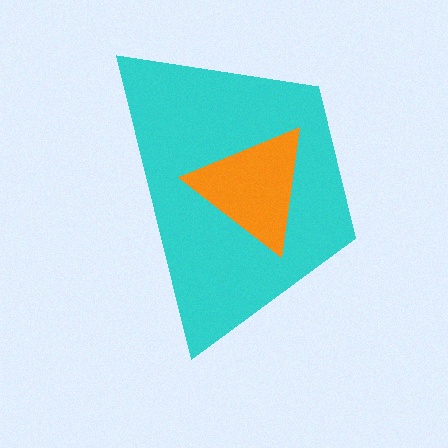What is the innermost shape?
The orange triangle.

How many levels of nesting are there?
2.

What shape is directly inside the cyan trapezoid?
The orange triangle.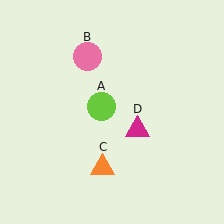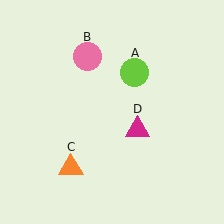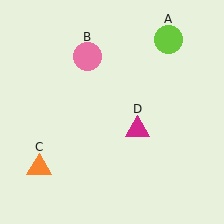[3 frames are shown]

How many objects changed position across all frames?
2 objects changed position: lime circle (object A), orange triangle (object C).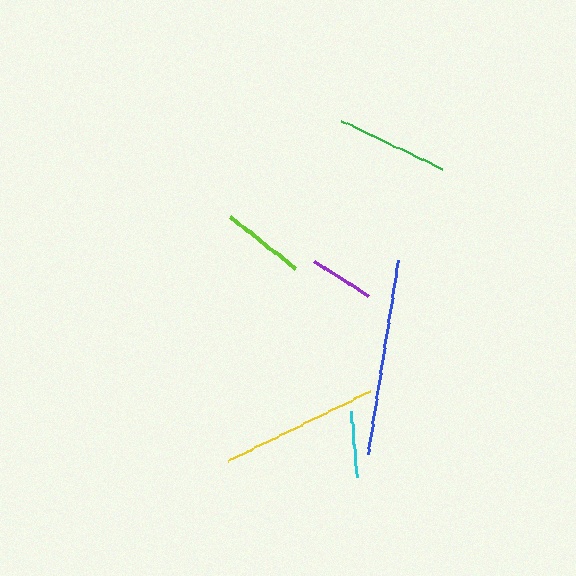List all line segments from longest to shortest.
From longest to shortest: blue, yellow, green, lime, cyan, purple.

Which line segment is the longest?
The blue line is the longest at approximately 197 pixels.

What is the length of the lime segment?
The lime segment is approximately 82 pixels long.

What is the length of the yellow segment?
The yellow segment is approximately 158 pixels long.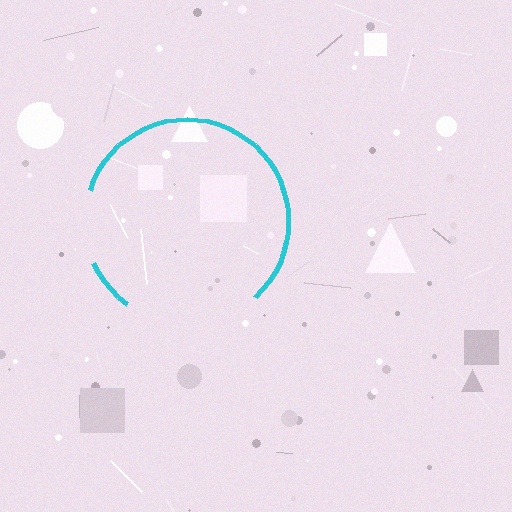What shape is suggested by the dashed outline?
The dashed outline suggests a circle.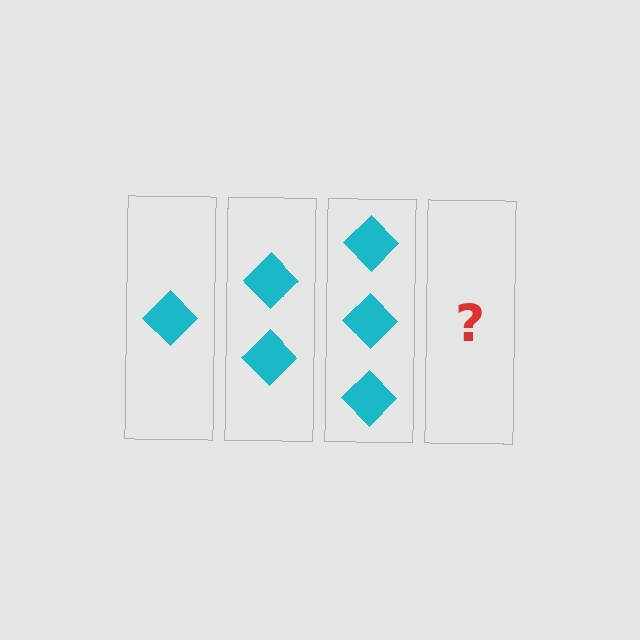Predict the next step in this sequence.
The next step is 4 diamonds.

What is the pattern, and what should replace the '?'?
The pattern is that each step adds one more diamond. The '?' should be 4 diamonds.